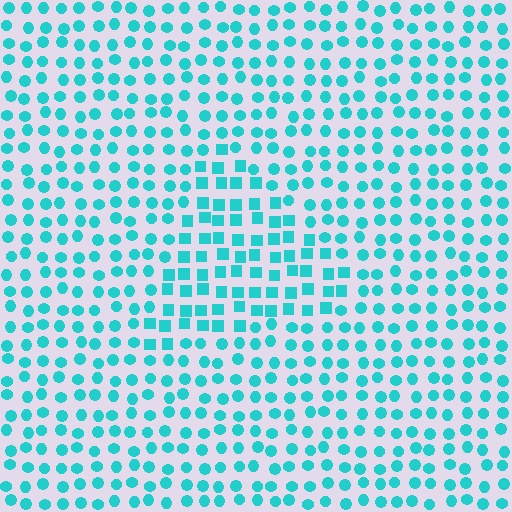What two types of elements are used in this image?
The image uses squares inside the triangle region and circles outside it.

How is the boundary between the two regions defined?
The boundary is defined by a change in element shape: squares inside vs. circles outside. All elements share the same color and spacing.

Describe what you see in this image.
The image is filled with small cyan elements arranged in a uniform grid. A triangle-shaped region contains squares, while the surrounding area contains circles. The boundary is defined purely by the change in element shape.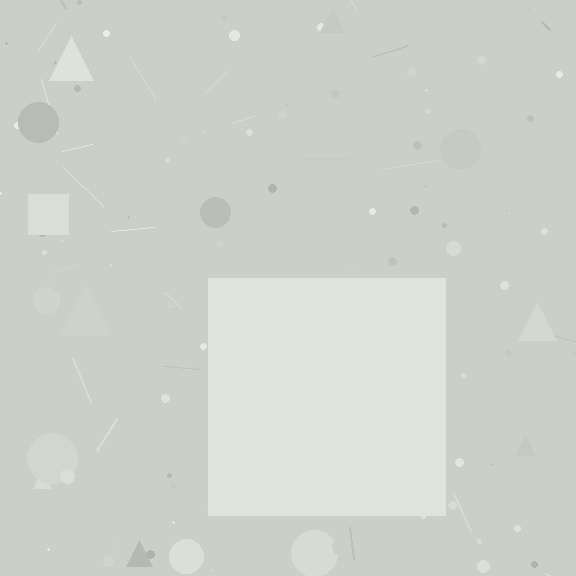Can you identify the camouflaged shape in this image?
The camouflaged shape is a square.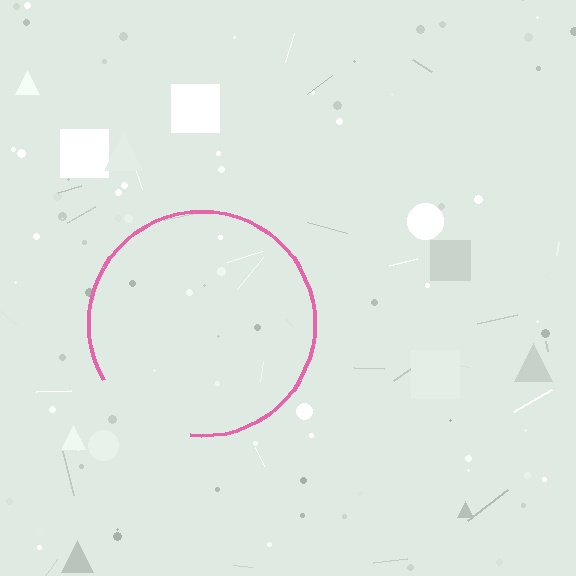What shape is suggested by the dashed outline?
The dashed outline suggests a circle.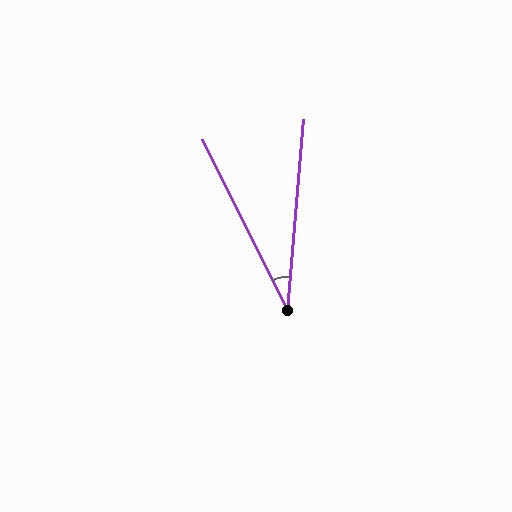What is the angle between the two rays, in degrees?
Approximately 31 degrees.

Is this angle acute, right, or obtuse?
It is acute.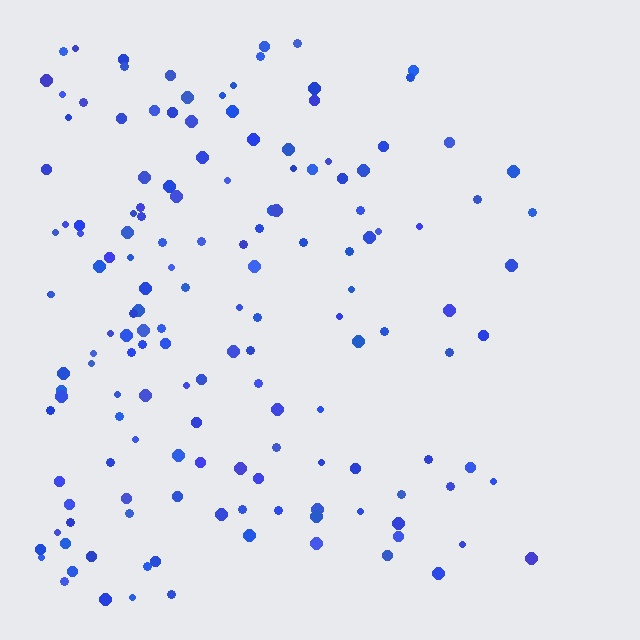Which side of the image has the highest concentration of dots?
The left.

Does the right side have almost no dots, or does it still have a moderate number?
Still a moderate number, just noticeably fewer than the left.